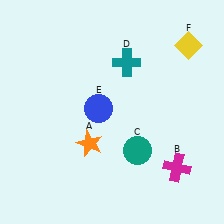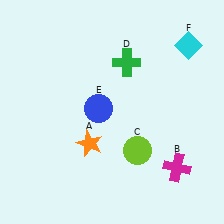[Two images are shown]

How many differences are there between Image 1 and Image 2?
There are 3 differences between the two images.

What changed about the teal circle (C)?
In Image 1, C is teal. In Image 2, it changed to lime.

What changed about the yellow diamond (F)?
In Image 1, F is yellow. In Image 2, it changed to cyan.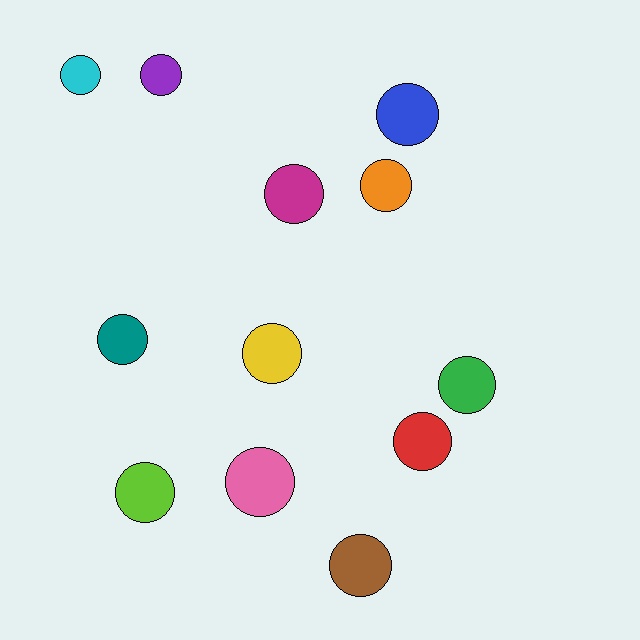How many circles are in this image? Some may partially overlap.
There are 12 circles.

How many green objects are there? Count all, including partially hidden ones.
There is 1 green object.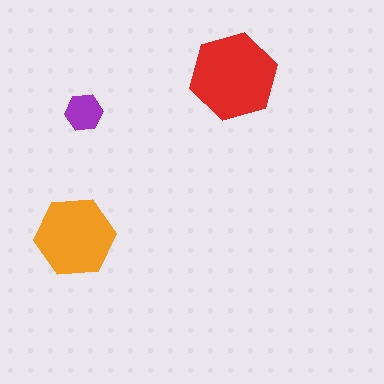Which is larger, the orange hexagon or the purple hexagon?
The orange one.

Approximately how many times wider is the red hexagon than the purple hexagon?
About 2.5 times wider.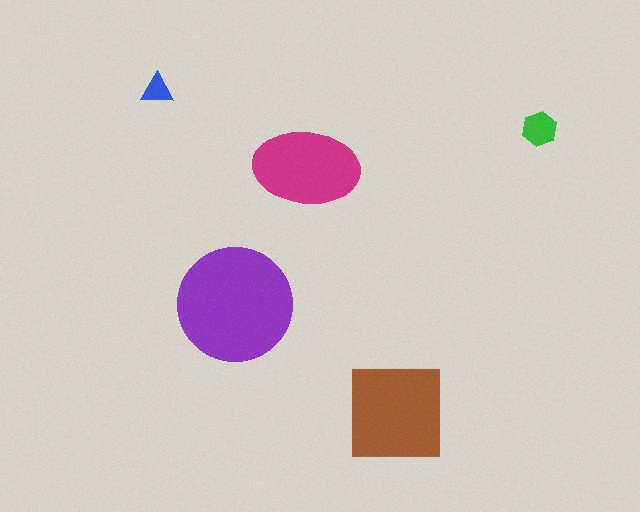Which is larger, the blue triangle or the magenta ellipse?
The magenta ellipse.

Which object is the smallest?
The blue triangle.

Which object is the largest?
The purple circle.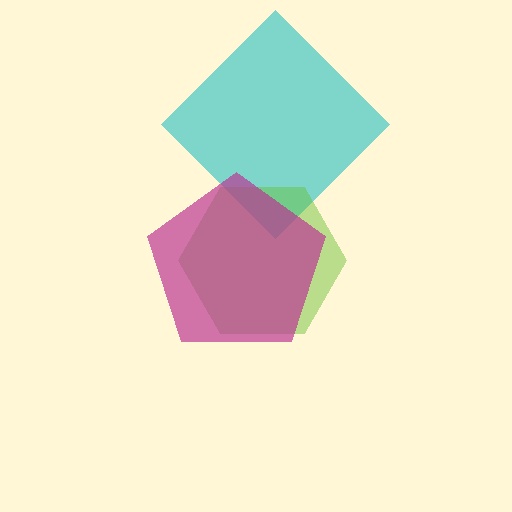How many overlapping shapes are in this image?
There are 3 overlapping shapes in the image.